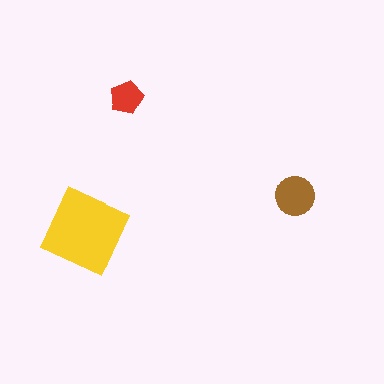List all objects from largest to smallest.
The yellow diamond, the brown circle, the red pentagon.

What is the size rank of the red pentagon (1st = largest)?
3rd.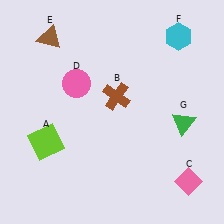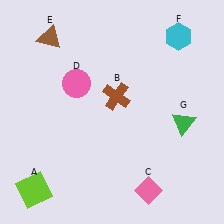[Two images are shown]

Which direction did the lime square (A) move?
The lime square (A) moved down.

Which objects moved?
The objects that moved are: the lime square (A), the pink diamond (C).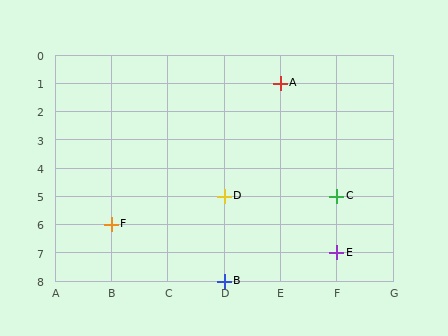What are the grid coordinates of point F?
Point F is at grid coordinates (B, 6).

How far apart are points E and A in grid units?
Points E and A are 1 column and 6 rows apart (about 6.1 grid units diagonally).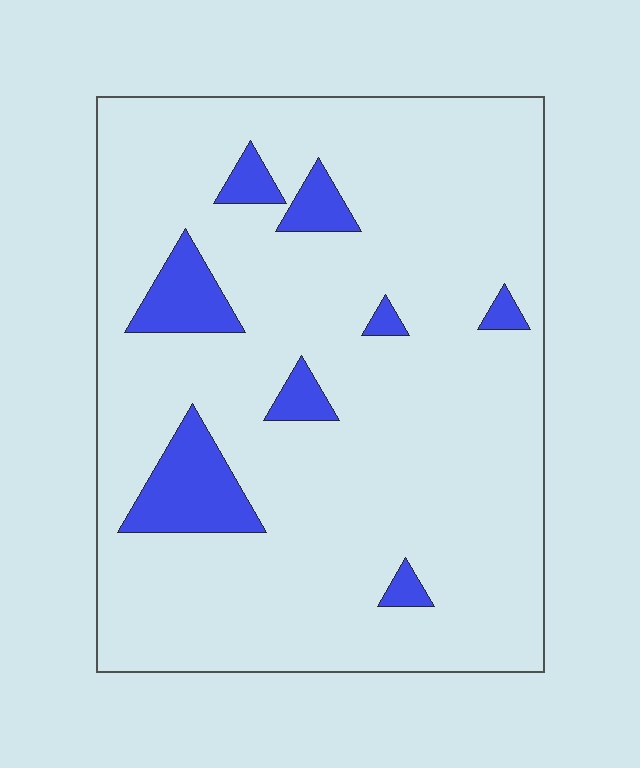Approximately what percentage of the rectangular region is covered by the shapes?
Approximately 10%.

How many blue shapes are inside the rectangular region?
8.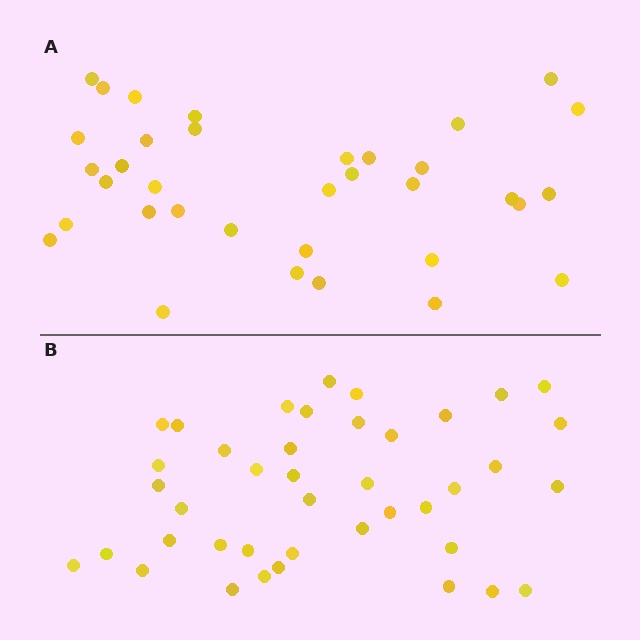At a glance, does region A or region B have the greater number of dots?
Region B (the bottom region) has more dots.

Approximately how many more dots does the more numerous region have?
Region B has about 6 more dots than region A.